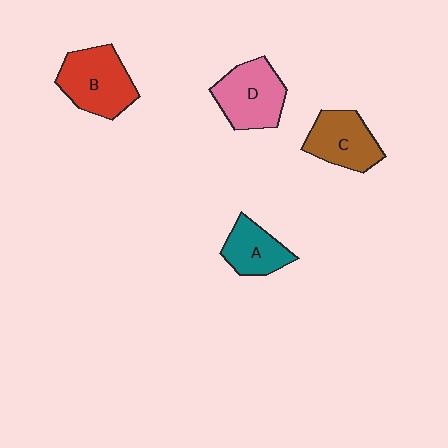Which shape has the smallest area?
Shape A (teal).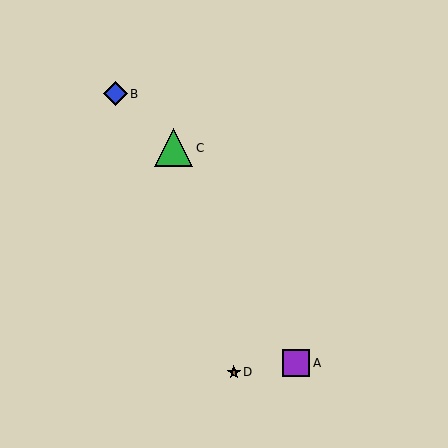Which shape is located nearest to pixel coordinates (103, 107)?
The blue diamond (labeled B) at (116, 94) is nearest to that location.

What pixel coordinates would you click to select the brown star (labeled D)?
Click at (234, 372) to select the brown star D.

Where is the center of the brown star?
The center of the brown star is at (234, 372).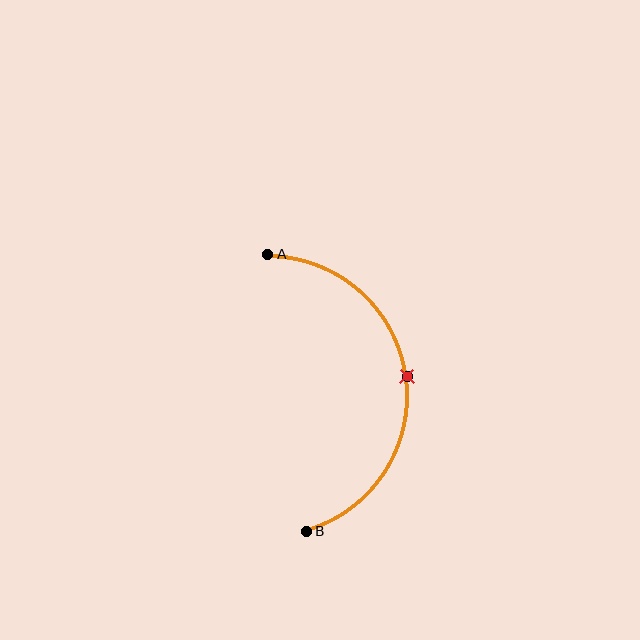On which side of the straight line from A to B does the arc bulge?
The arc bulges to the right of the straight line connecting A and B.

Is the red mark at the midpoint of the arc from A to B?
Yes. The red mark lies on the arc at equal arc-length from both A and B — it is the arc midpoint.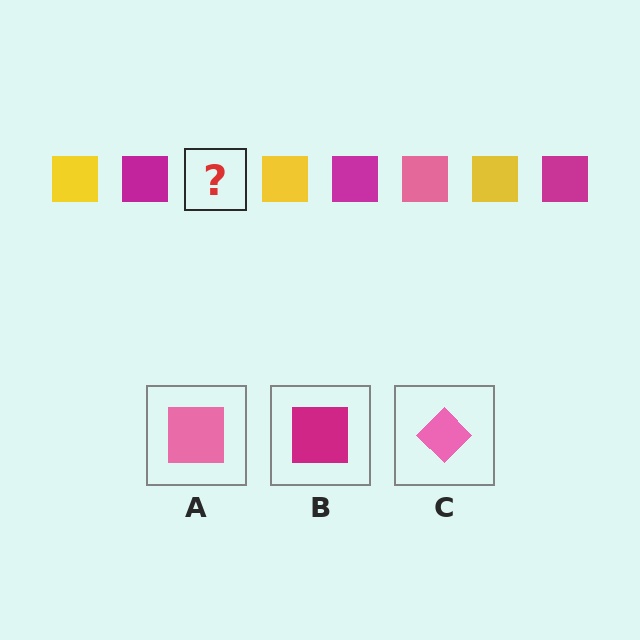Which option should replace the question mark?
Option A.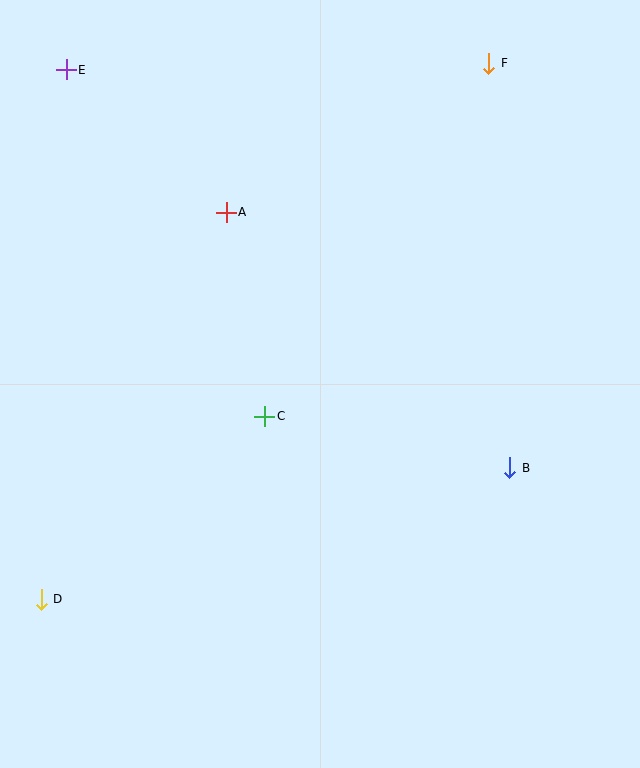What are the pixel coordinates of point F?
Point F is at (489, 63).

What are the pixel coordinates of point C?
Point C is at (265, 416).